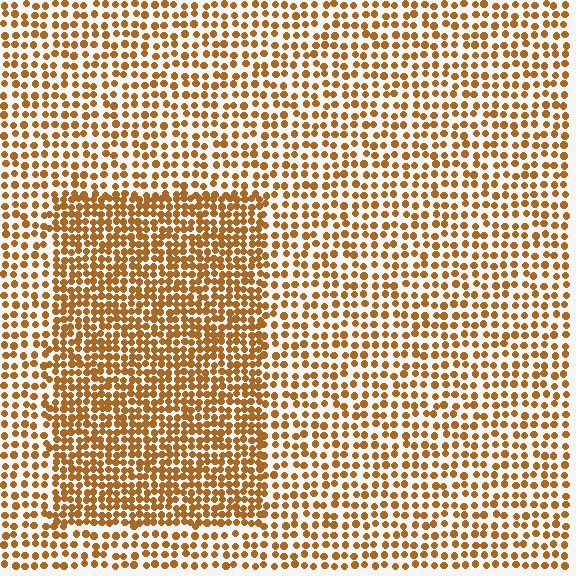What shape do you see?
I see a rectangle.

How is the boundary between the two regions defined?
The boundary is defined by a change in element density (approximately 1.8x ratio). All elements are the same color, size, and shape.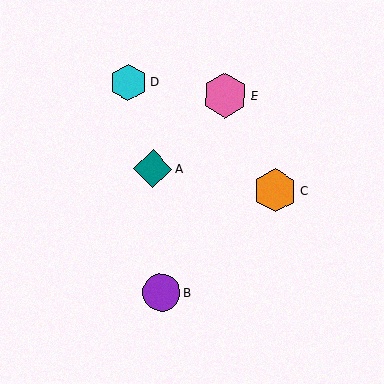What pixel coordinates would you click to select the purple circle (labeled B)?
Click at (161, 293) to select the purple circle B.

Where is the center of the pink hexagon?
The center of the pink hexagon is at (225, 95).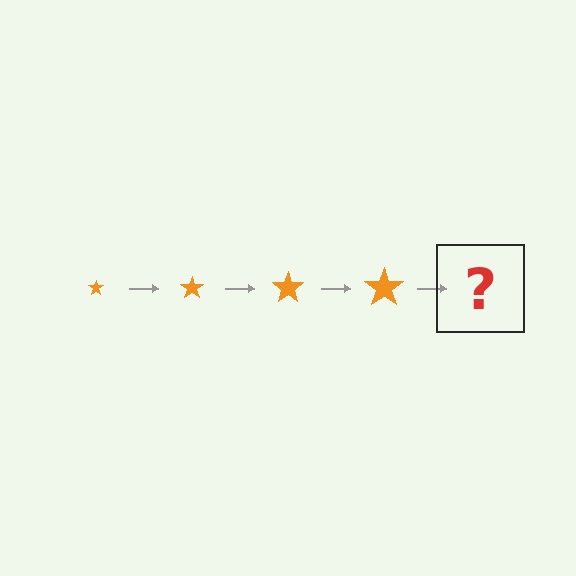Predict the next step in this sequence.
The next step is an orange star, larger than the previous one.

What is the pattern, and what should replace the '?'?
The pattern is that the star gets progressively larger each step. The '?' should be an orange star, larger than the previous one.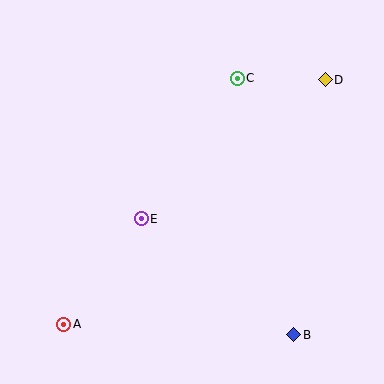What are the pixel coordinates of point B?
Point B is at (294, 335).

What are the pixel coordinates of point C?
Point C is at (237, 78).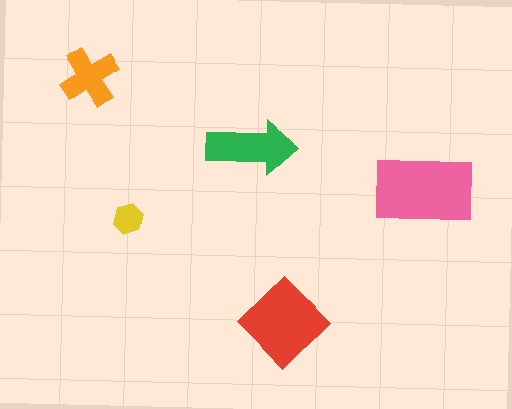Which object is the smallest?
The yellow hexagon.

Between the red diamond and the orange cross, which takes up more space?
The red diamond.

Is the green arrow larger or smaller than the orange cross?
Larger.